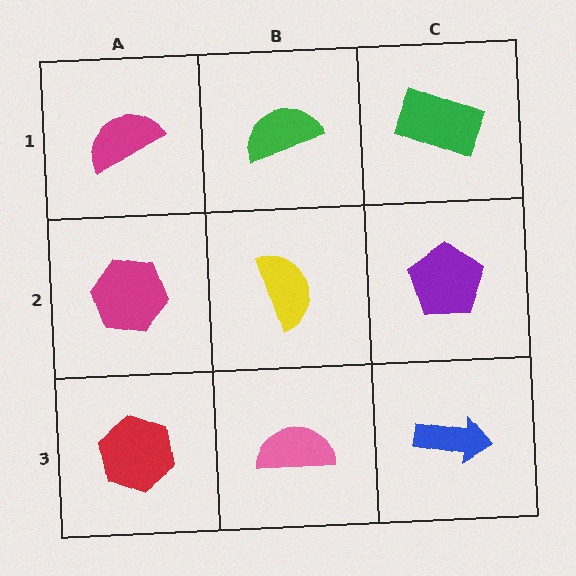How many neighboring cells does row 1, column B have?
3.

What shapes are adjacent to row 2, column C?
A green rectangle (row 1, column C), a blue arrow (row 3, column C), a yellow semicircle (row 2, column B).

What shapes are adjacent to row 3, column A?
A magenta hexagon (row 2, column A), a pink semicircle (row 3, column B).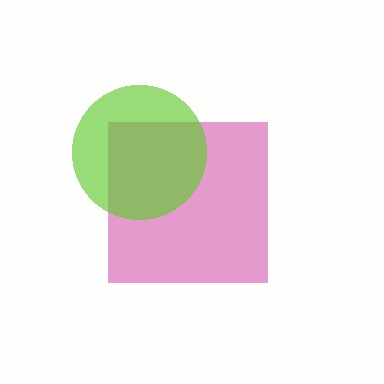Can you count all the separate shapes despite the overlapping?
Yes, there are 2 separate shapes.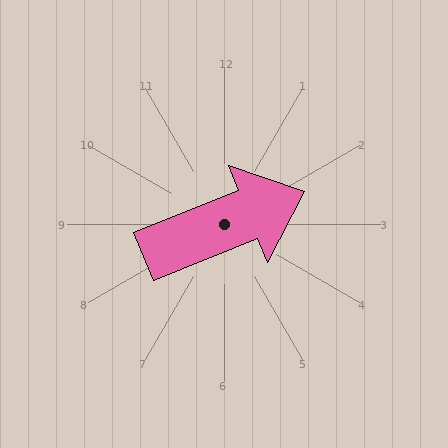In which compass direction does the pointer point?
East.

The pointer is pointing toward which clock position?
Roughly 2 o'clock.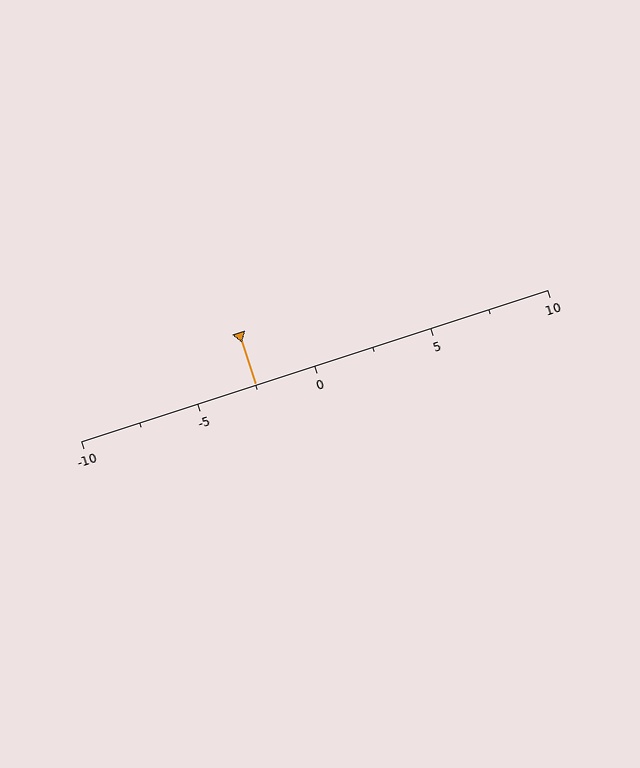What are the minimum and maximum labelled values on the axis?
The axis runs from -10 to 10.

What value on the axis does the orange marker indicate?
The marker indicates approximately -2.5.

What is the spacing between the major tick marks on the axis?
The major ticks are spaced 5 apart.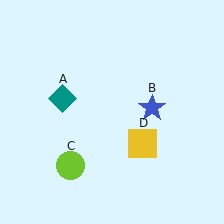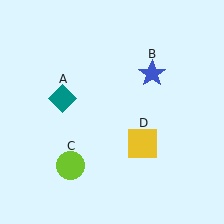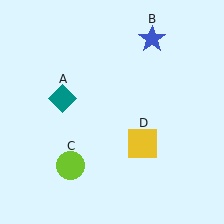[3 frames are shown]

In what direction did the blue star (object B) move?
The blue star (object B) moved up.